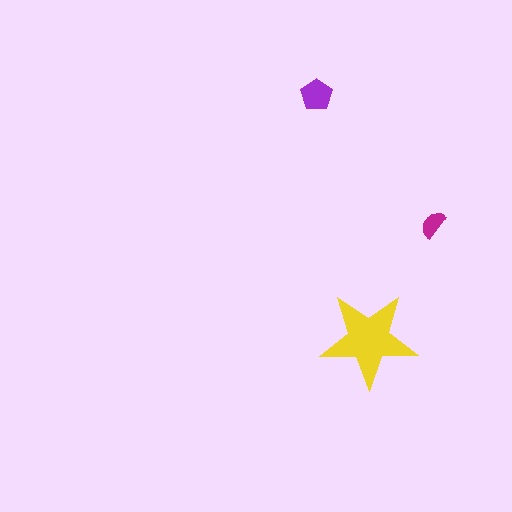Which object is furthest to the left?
The purple pentagon is leftmost.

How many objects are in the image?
There are 3 objects in the image.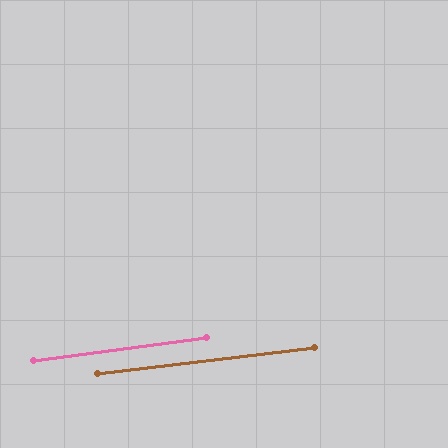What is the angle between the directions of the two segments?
Approximately 1 degree.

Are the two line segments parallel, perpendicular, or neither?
Parallel — their directions differ by only 0.8°.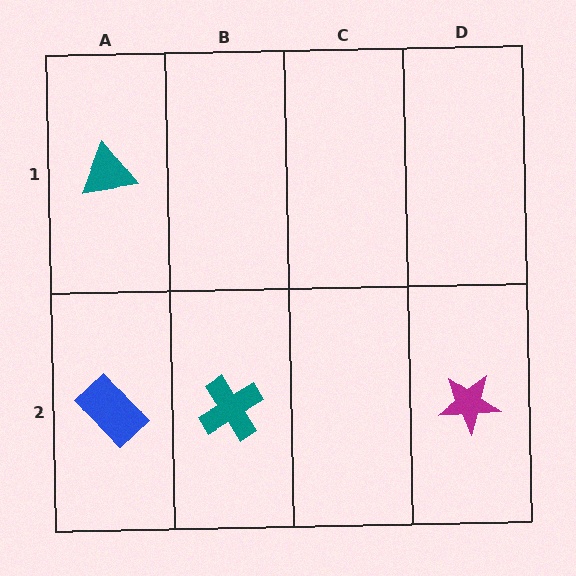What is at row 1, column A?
A teal triangle.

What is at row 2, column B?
A teal cross.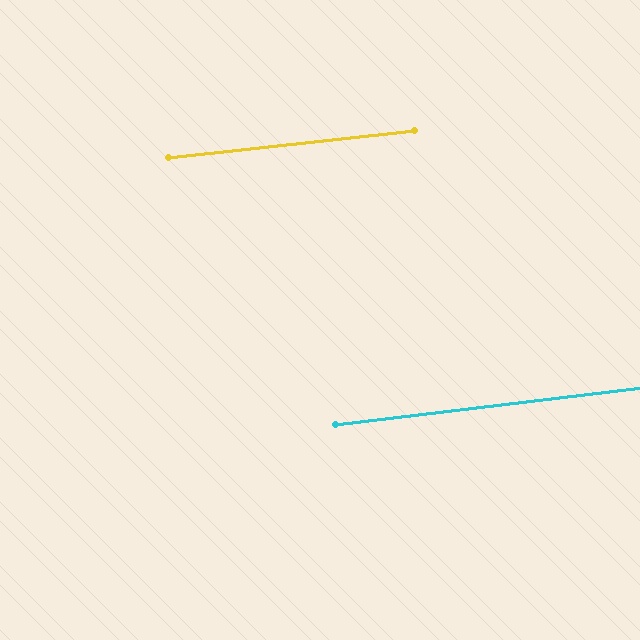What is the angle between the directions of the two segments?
Approximately 1 degree.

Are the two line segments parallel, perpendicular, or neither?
Parallel — their directions differ by only 0.7°.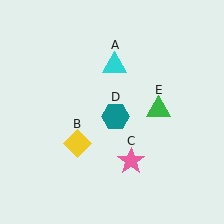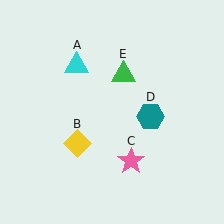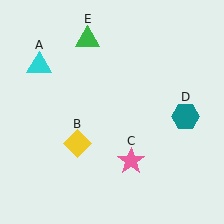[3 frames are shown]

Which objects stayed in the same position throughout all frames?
Yellow diamond (object B) and pink star (object C) remained stationary.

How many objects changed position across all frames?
3 objects changed position: cyan triangle (object A), teal hexagon (object D), green triangle (object E).